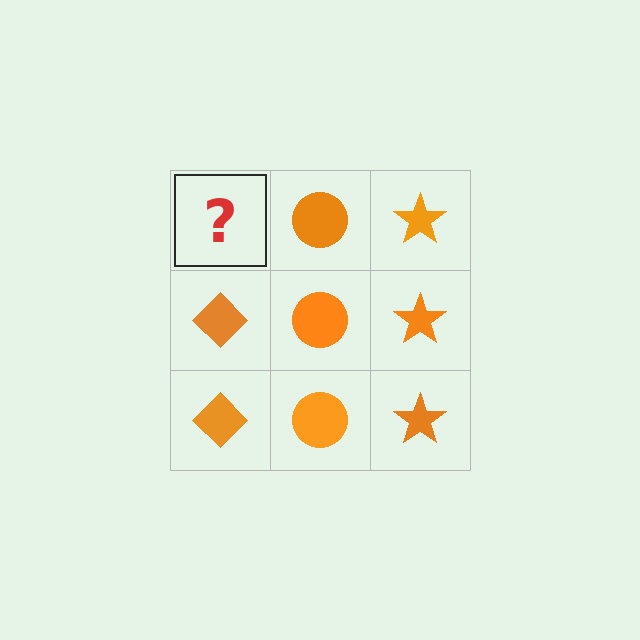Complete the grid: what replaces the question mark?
The question mark should be replaced with an orange diamond.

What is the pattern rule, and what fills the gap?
The rule is that each column has a consistent shape. The gap should be filled with an orange diamond.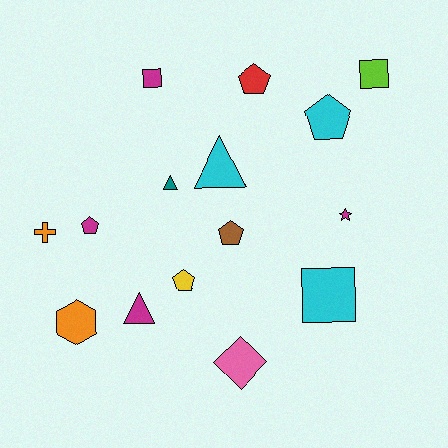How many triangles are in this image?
There are 3 triangles.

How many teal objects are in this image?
There is 1 teal object.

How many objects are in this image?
There are 15 objects.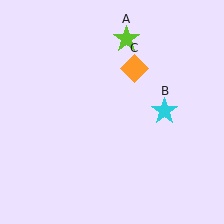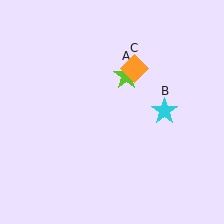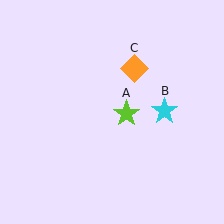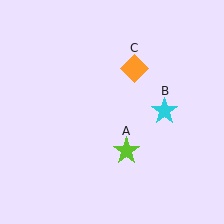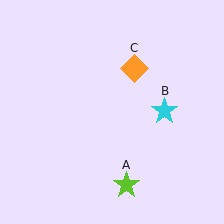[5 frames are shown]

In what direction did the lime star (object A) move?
The lime star (object A) moved down.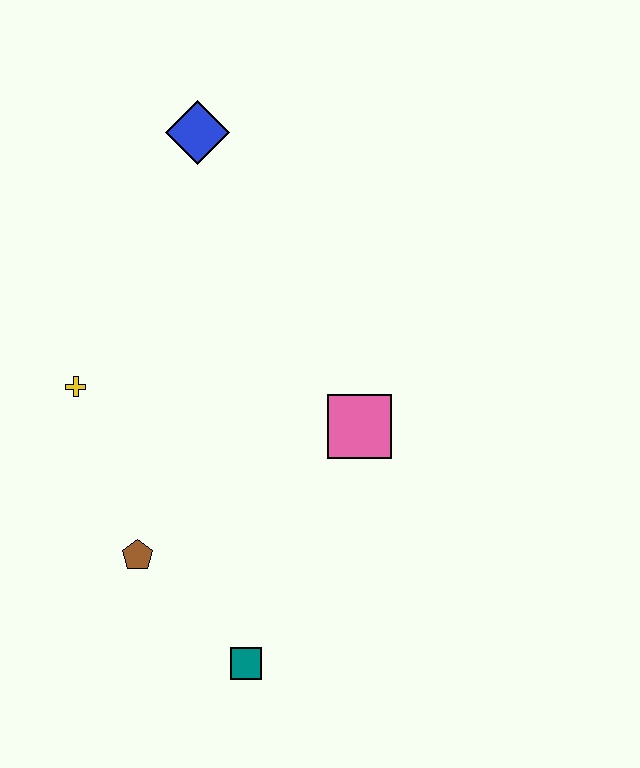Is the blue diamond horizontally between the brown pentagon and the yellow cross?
No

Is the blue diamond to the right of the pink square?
No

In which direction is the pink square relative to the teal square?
The pink square is above the teal square.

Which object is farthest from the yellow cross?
The teal square is farthest from the yellow cross.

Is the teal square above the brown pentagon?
No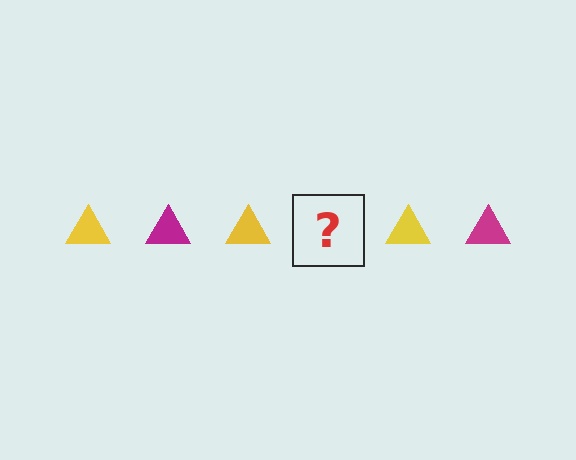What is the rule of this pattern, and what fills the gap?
The rule is that the pattern cycles through yellow, magenta triangles. The gap should be filled with a magenta triangle.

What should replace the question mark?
The question mark should be replaced with a magenta triangle.